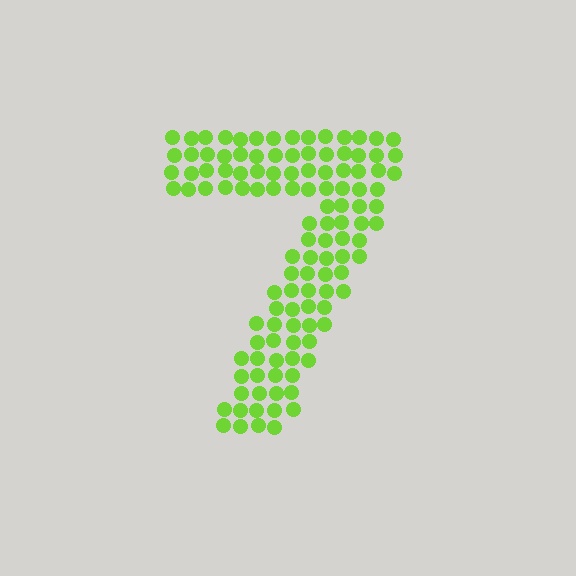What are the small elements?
The small elements are circles.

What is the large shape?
The large shape is the digit 7.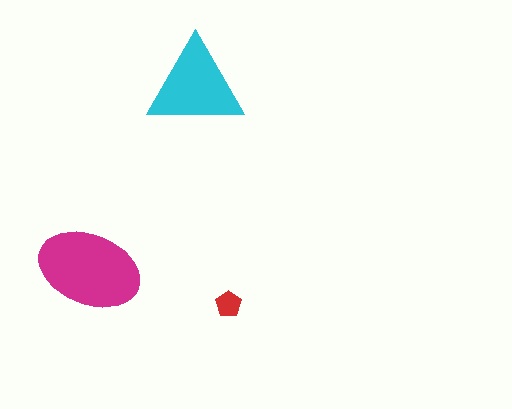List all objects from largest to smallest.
The magenta ellipse, the cyan triangle, the red pentagon.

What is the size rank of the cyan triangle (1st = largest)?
2nd.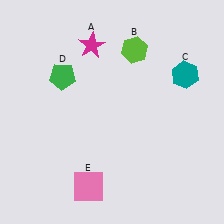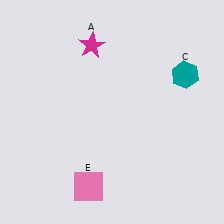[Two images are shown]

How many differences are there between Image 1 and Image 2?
There are 2 differences between the two images.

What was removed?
The lime hexagon (B), the green pentagon (D) were removed in Image 2.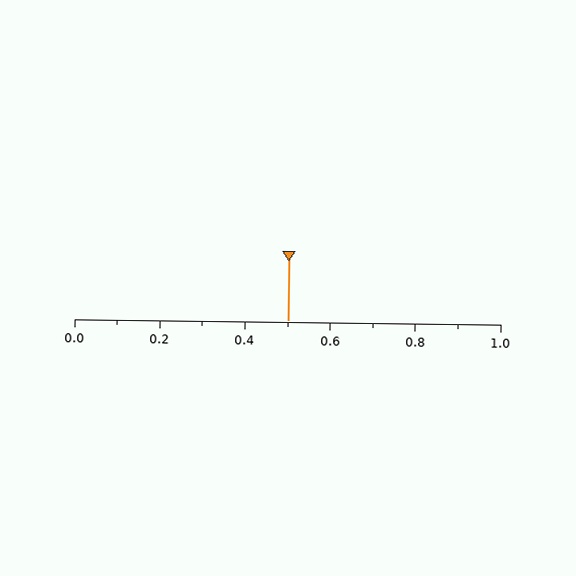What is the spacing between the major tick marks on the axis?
The major ticks are spaced 0.2 apart.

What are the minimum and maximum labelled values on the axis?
The axis runs from 0.0 to 1.0.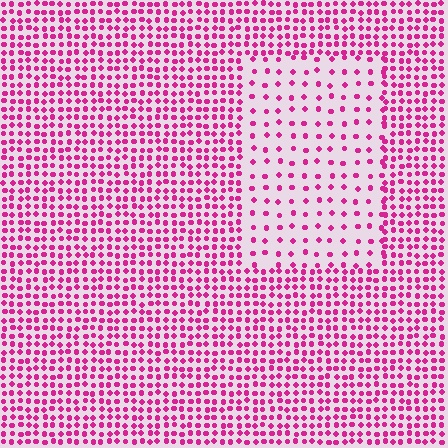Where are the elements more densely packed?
The elements are more densely packed outside the rectangle boundary.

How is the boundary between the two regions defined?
The boundary is defined by a change in element density (approximately 2.6x ratio). All elements are the same color, size, and shape.